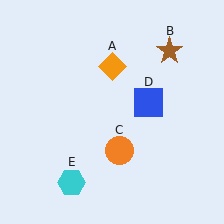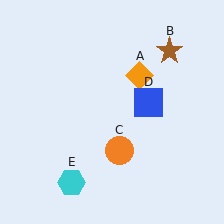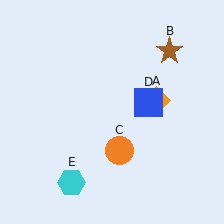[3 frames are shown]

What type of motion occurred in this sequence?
The orange diamond (object A) rotated clockwise around the center of the scene.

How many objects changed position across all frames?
1 object changed position: orange diamond (object A).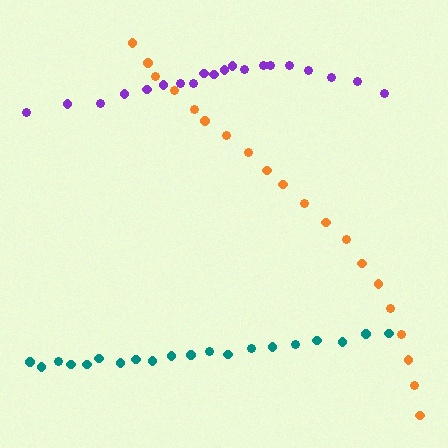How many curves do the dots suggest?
There are 3 distinct paths.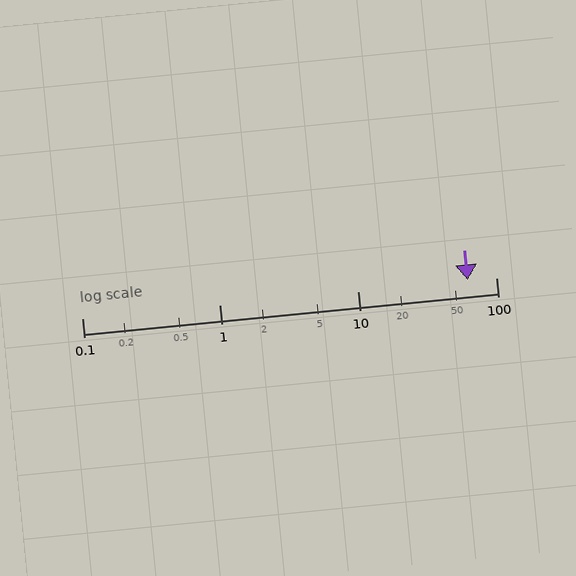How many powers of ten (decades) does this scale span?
The scale spans 3 decades, from 0.1 to 100.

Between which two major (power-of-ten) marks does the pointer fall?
The pointer is between 10 and 100.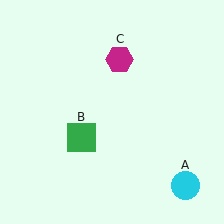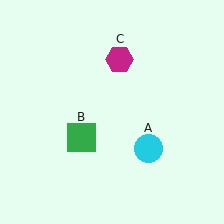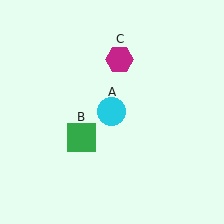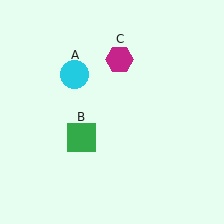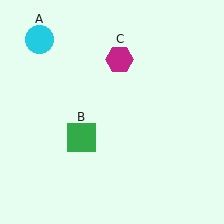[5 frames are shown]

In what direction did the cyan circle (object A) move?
The cyan circle (object A) moved up and to the left.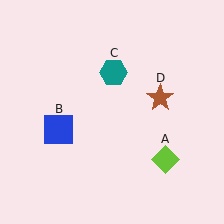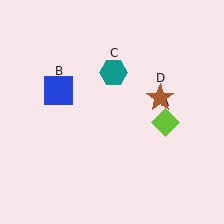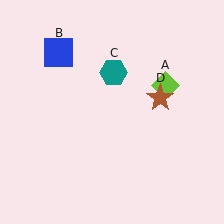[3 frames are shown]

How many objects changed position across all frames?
2 objects changed position: lime diamond (object A), blue square (object B).